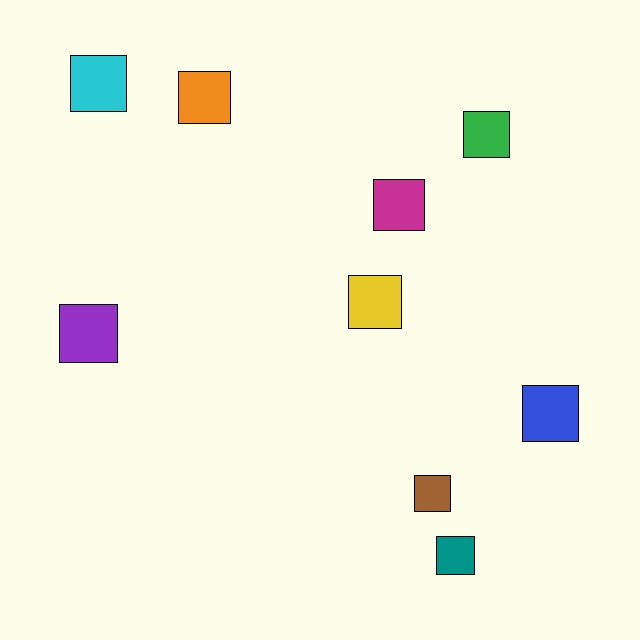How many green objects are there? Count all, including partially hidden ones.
There is 1 green object.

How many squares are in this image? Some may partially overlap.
There are 9 squares.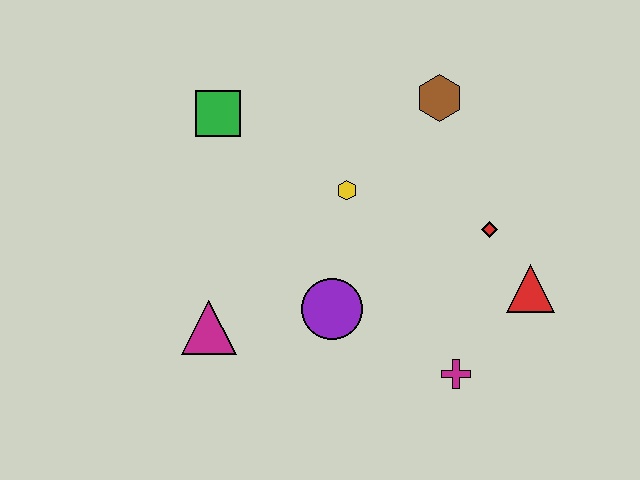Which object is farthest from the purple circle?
The brown hexagon is farthest from the purple circle.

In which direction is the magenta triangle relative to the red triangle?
The magenta triangle is to the left of the red triangle.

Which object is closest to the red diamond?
The red triangle is closest to the red diamond.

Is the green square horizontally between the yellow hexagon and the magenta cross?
No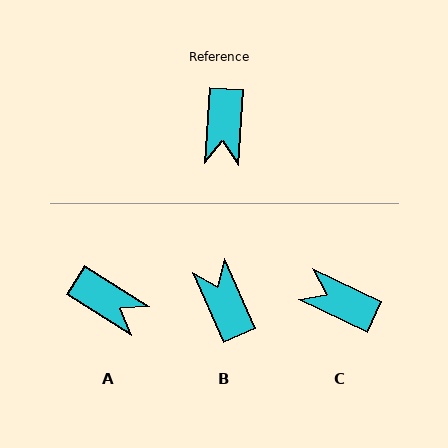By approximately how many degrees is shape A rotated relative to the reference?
Approximately 62 degrees counter-clockwise.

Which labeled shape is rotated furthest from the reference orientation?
B, about 152 degrees away.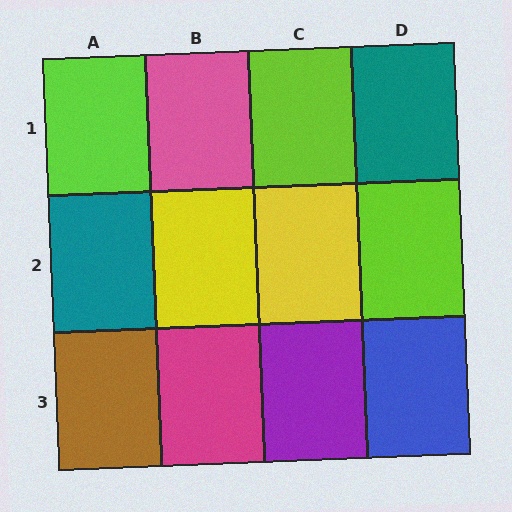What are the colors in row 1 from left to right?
Lime, pink, lime, teal.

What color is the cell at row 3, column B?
Magenta.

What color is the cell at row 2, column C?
Yellow.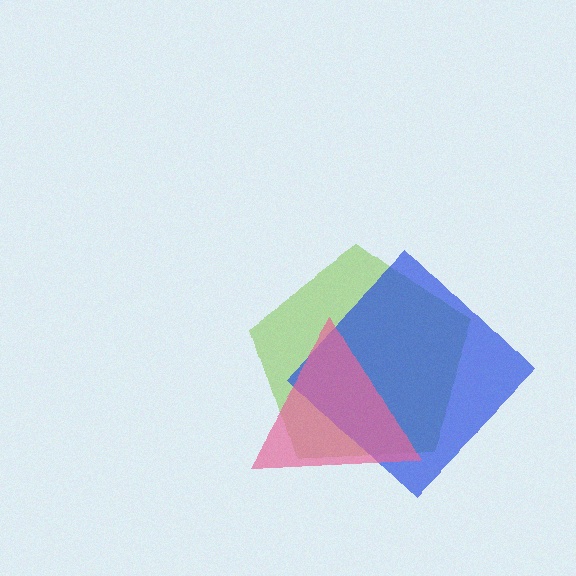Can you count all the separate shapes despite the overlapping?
Yes, there are 3 separate shapes.